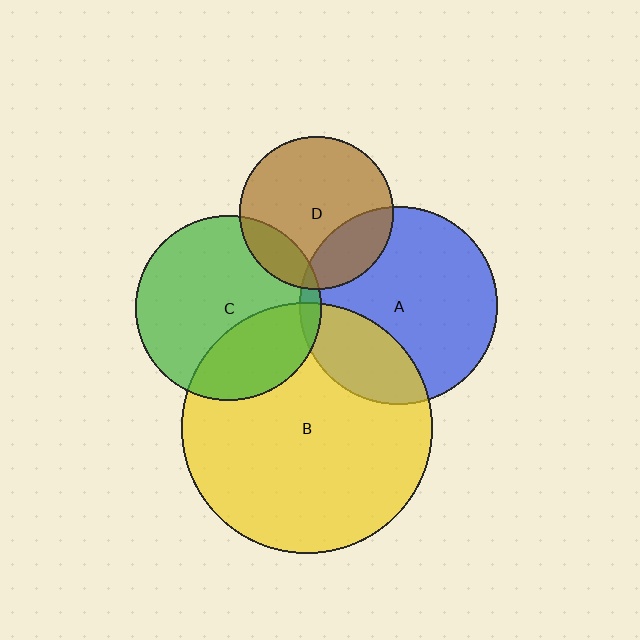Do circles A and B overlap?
Yes.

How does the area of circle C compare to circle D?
Approximately 1.5 times.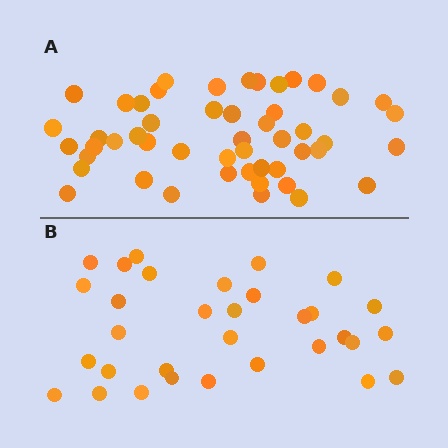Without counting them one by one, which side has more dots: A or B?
Region A (the top region) has more dots.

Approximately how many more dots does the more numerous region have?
Region A has approximately 20 more dots than region B.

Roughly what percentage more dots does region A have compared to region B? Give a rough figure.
About 55% more.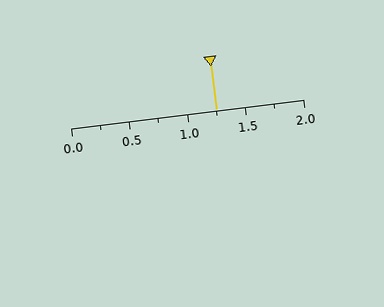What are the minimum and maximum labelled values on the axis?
The axis runs from 0.0 to 2.0.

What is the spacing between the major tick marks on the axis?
The major ticks are spaced 0.5 apart.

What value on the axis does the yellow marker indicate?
The marker indicates approximately 1.25.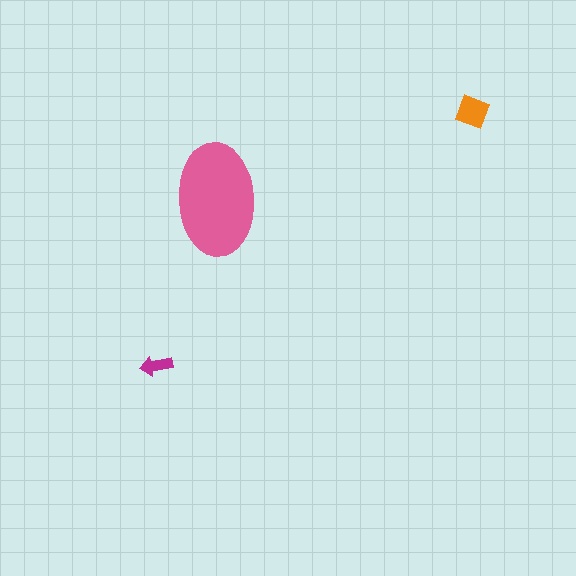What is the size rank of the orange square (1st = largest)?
2nd.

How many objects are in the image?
There are 3 objects in the image.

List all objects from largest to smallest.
The pink ellipse, the orange square, the magenta arrow.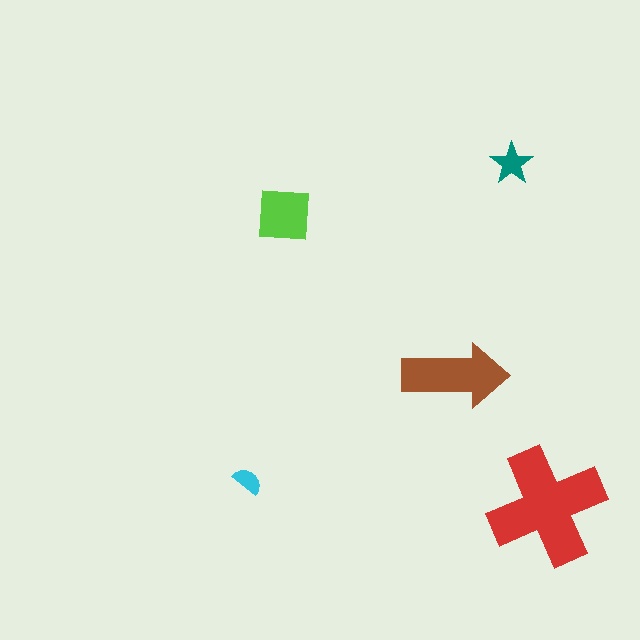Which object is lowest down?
The red cross is bottommost.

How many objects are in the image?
There are 5 objects in the image.